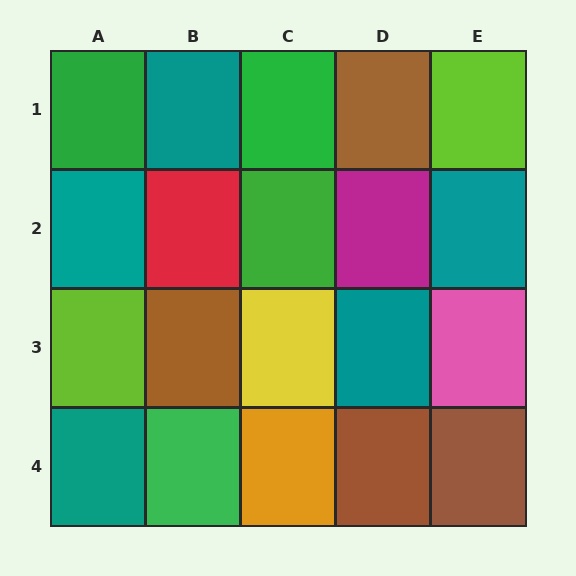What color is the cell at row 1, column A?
Green.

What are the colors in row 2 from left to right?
Teal, red, green, magenta, teal.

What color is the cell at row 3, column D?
Teal.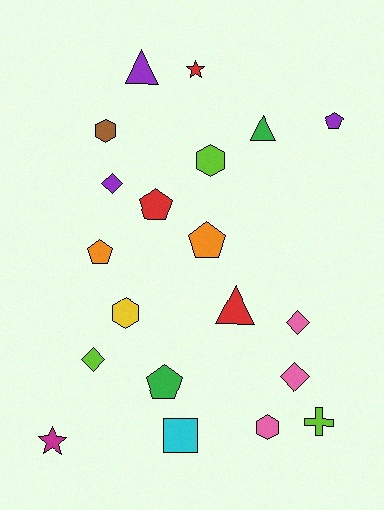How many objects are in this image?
There are 20 objects.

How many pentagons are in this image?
There are 5 pentagons.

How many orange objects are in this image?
There are 2 orange objects.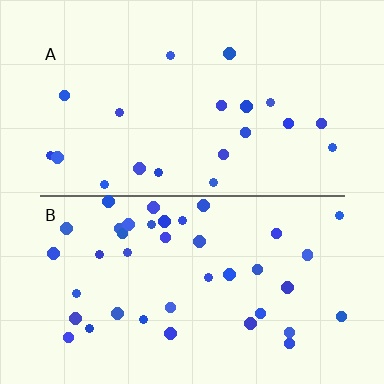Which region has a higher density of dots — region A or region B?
B (the bottom).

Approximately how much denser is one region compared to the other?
Approximately 2.1× — region B over region A.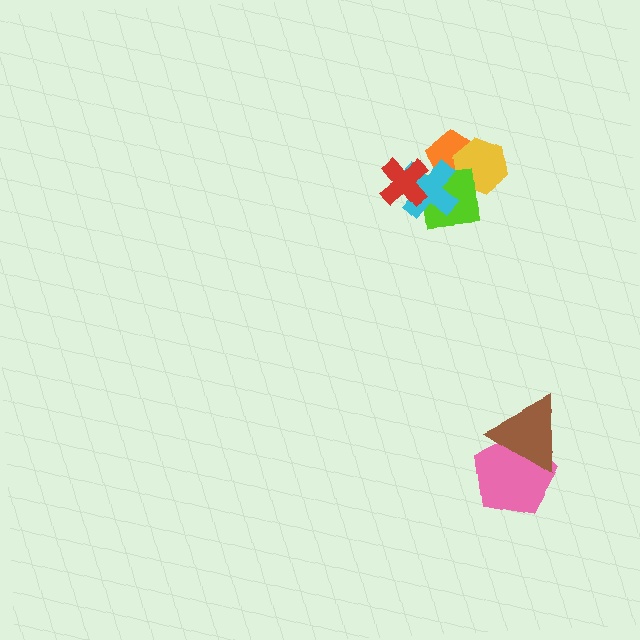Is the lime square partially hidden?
Yes, it is partially covered by another shape.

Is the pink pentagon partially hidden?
Yes, it is partially covered by another shape.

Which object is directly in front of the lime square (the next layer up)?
The cyan cross is directly in front of the lime square.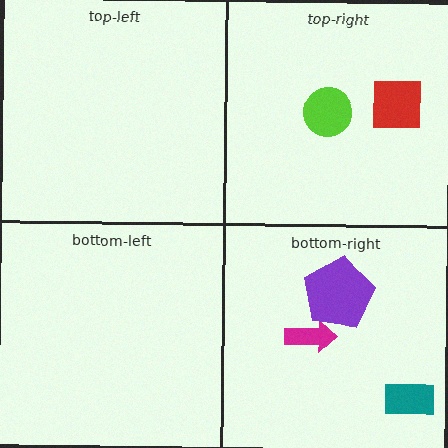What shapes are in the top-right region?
The red square, the lime circle.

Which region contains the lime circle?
The top-right region.